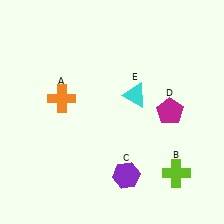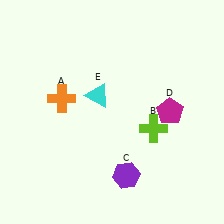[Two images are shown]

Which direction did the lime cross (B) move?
The lime cross (B) moved up.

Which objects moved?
The objects that moved are: the lime cross (B), the cyan triangle (E).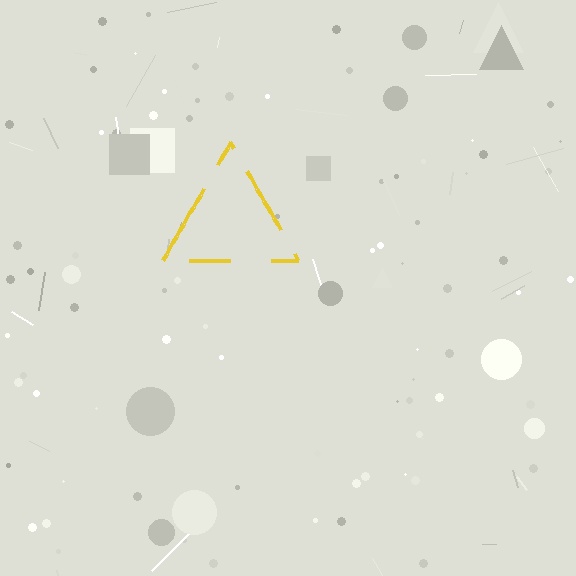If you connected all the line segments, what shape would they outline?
They would outline a triangle.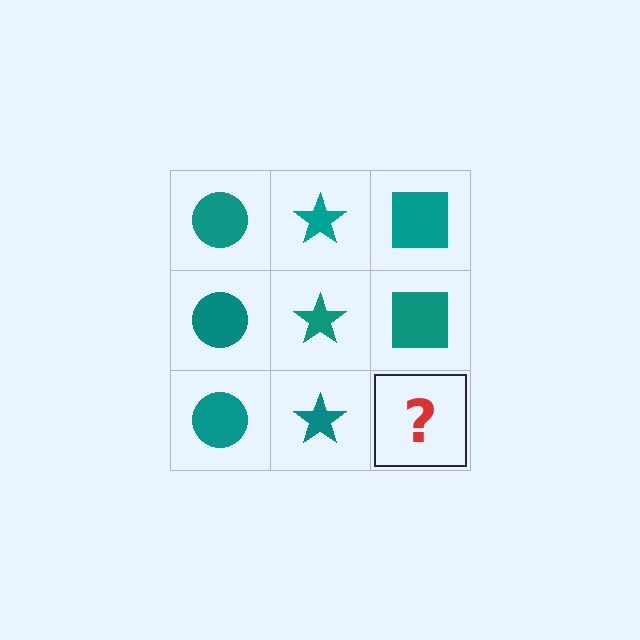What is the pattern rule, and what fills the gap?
The rule is that each column has a consistent shape. The gap should be filled with a teal square.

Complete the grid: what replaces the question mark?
The question mark should be replaced with a teal square.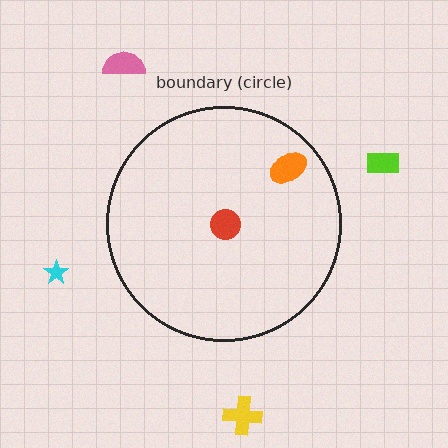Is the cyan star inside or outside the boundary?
Outside.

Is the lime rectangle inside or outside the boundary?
Outside.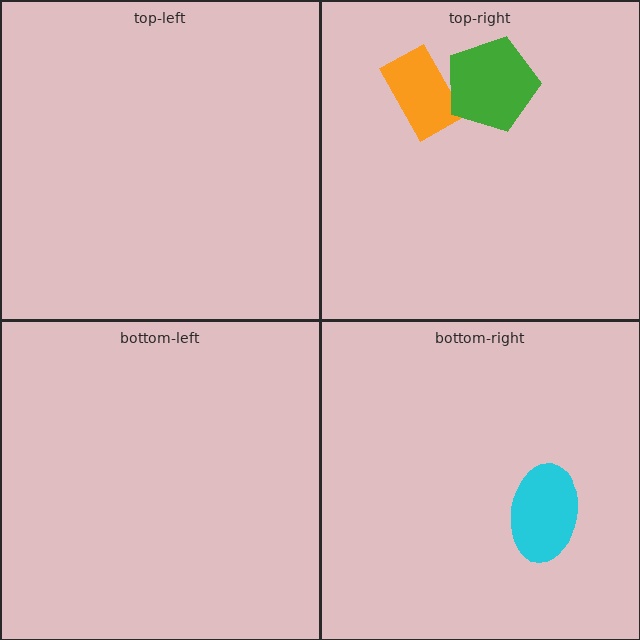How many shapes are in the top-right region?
2.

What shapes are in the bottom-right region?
The cyan ellipse.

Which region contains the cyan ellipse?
The bottom-right region.